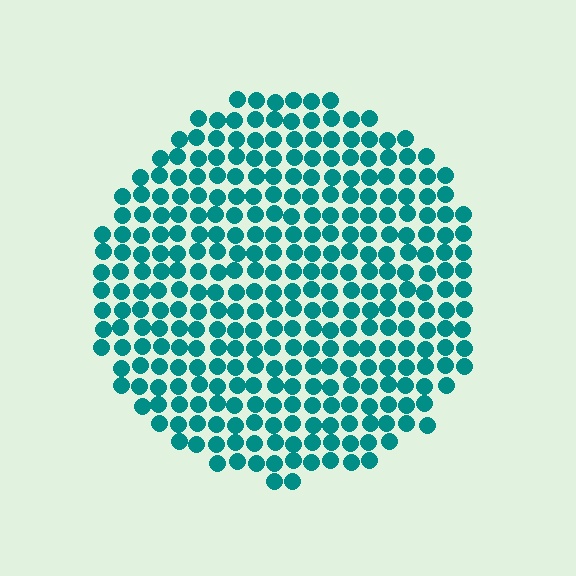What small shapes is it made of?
It is made of small circles.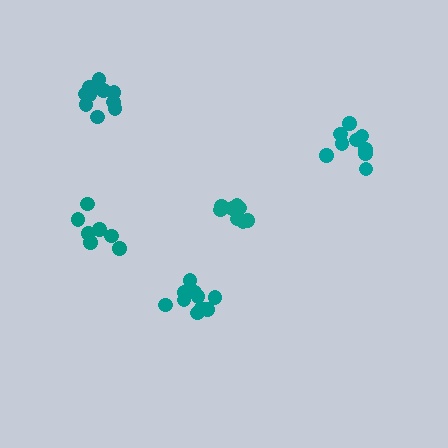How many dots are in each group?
Group 1: 10 dots, Group 2: 11 dots, Group 3: 7 dots, Group 4: 10 dots, Group 5: 8 dots (46 total).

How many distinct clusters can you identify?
There are 5 distinct clusters.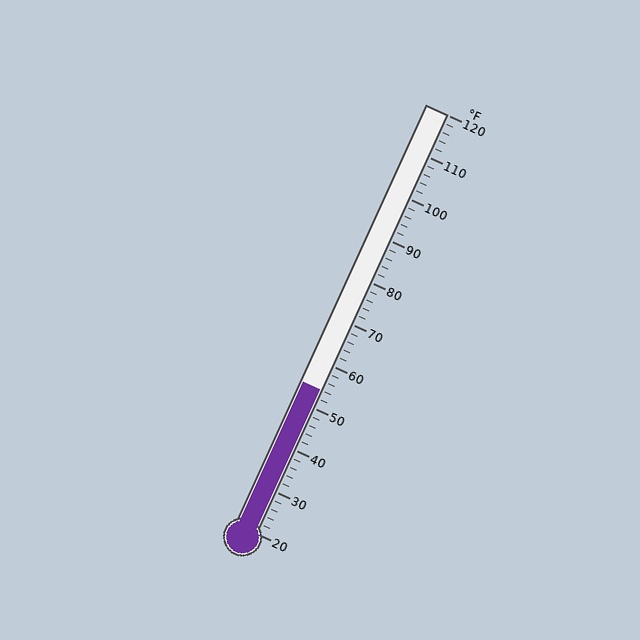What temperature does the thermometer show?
The thermometer shows approximately 54°F.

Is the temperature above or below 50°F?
The temperature is above 50°F.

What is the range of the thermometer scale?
The thermometer scale ranges from 20°F to 120°F.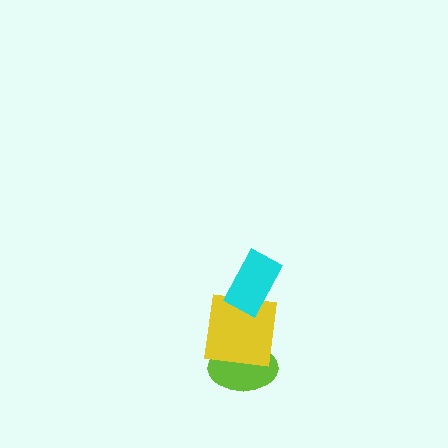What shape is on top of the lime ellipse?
The yellow square is on top of the lime ellipse.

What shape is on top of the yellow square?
The cyan rectangle is on top of the yellow square.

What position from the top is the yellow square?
The yellow square is 2nd from the top.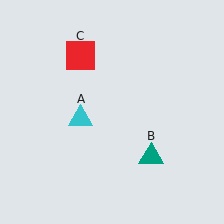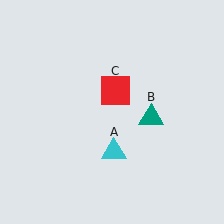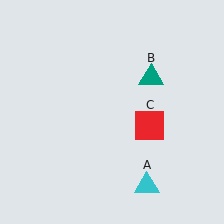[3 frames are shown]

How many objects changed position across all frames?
3 objects changed position: cyan triangle (object A), teal triangle (object B), red square (object C).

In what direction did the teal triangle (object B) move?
The teal triangle (object B) moved up.